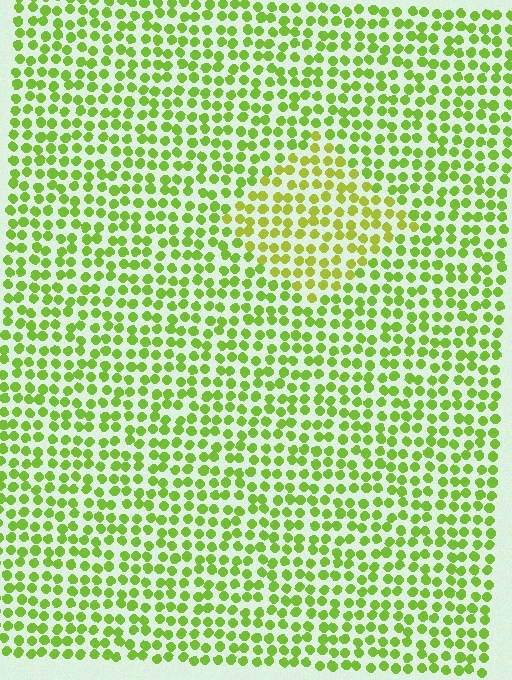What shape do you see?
I see a diamond.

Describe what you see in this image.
The image is filled with small lime elements in a uniform arrangement. A diamond-shaped region is visible where the elements are tinted to a slightly different hue, forming a subtle color boundary.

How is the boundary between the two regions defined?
The boundary is defined purely by a slight shift in hue (about 22 degrees). Spacing, size, and orientation are identical on both sides.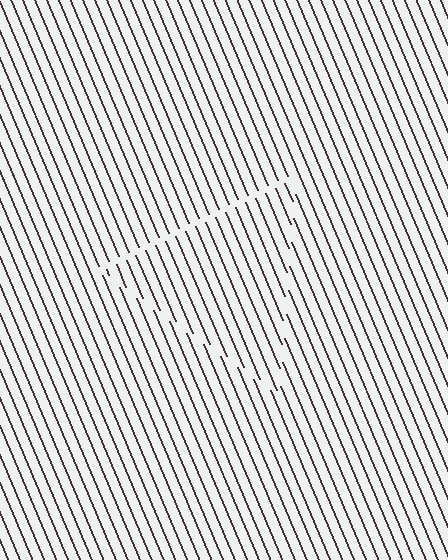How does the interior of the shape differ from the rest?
The interior of the shape contains the same grating, shifted by half a period — the contour is defined by the phase discontinuity where line-ends from the inner and outer gratings abut.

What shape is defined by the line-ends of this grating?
An illusory triangle. The interior of the shape contains the same grating, shifted by half a period — the contour is defined by the phase discontinuity where line-ends from the inner and outer gratings abut.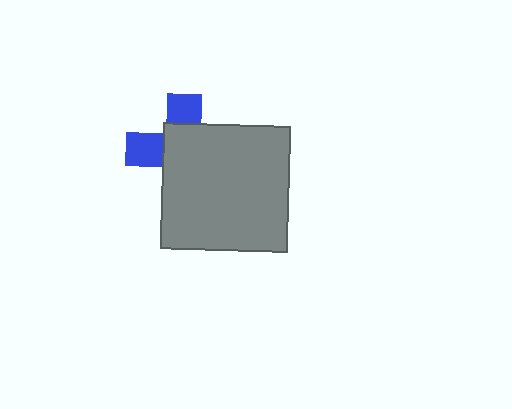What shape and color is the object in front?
The object in front is a gray square.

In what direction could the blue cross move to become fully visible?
The blue cross could move toward the upper-left. That would shift it out from behind the gray square entirely.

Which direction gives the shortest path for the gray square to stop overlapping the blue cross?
Moving toward the lower-right gives the shortest separation.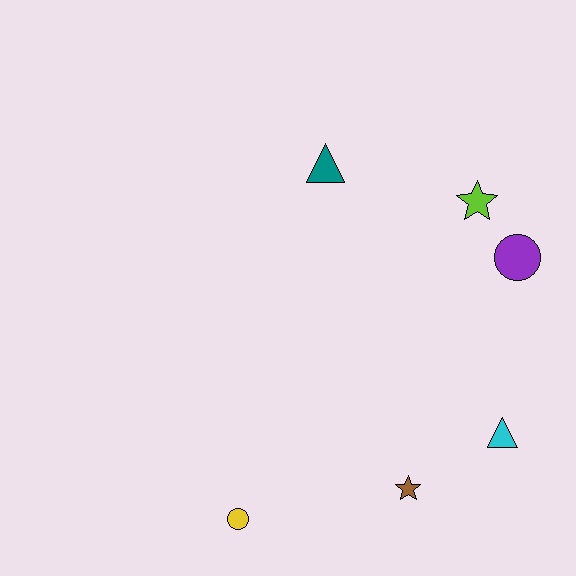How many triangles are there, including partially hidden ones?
There are 2 triangles.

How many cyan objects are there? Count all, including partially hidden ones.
There is 1 cyan object.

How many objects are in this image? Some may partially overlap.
There are 6 objects.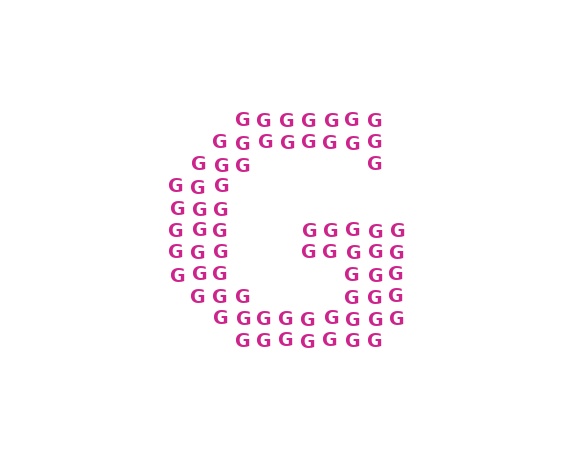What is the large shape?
The large shape is the letter G.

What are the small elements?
The small elements are letter G's.